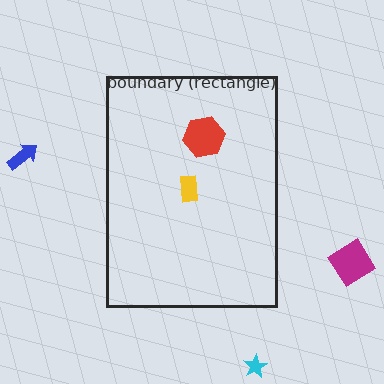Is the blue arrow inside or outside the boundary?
Outside.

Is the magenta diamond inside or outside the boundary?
Outside.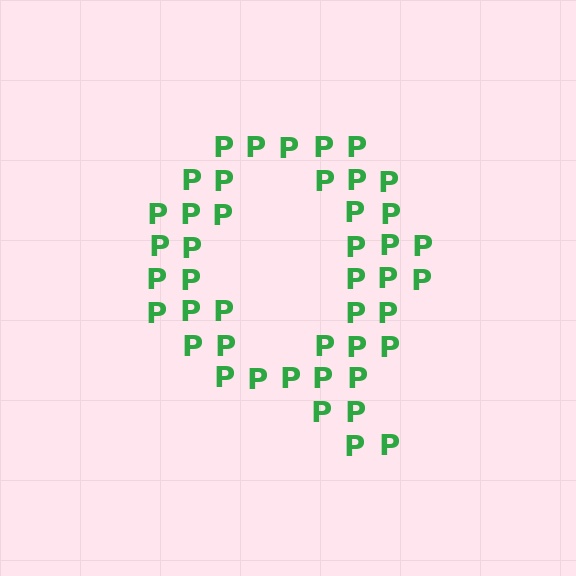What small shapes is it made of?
It is made of small letter P's.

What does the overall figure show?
The overall figure shows the letter Q.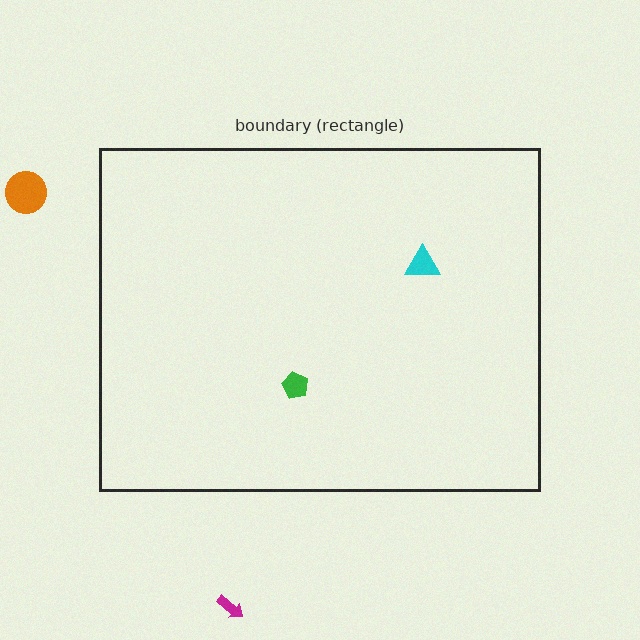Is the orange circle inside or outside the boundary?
Outside.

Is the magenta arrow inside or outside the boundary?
Outside.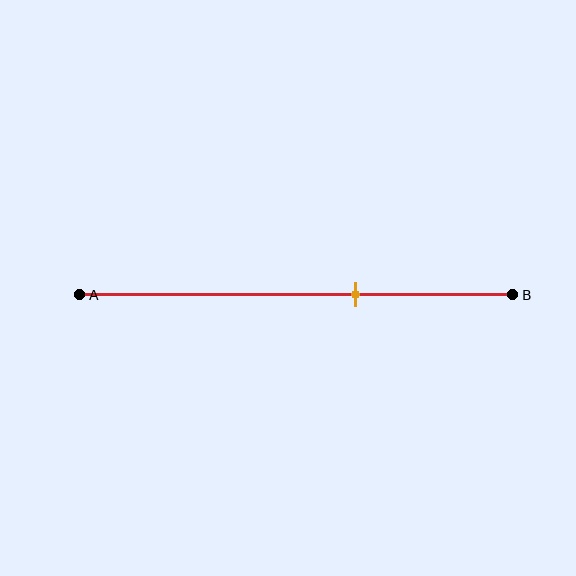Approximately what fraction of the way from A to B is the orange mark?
The orange mark is approximately 65% of the way from A to B.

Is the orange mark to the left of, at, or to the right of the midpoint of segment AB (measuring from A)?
The orange mark is to the right of the midpoint of segment AB.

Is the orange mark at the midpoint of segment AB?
No, the mark is at about 65% from A, not at the 50% midpoint.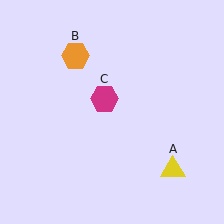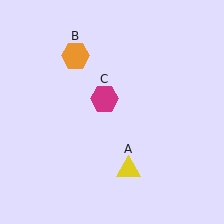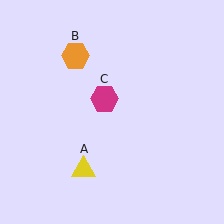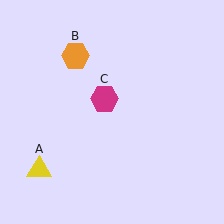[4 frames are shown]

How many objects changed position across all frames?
1 object changed position: yellow triangle (object A).